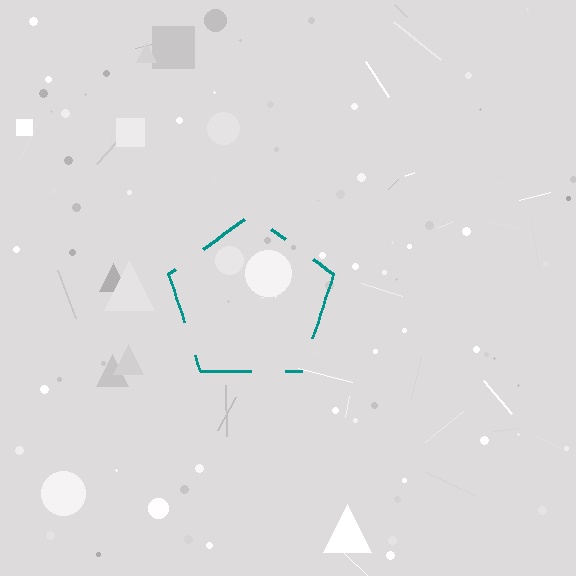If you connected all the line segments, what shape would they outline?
They would outline a pentagon.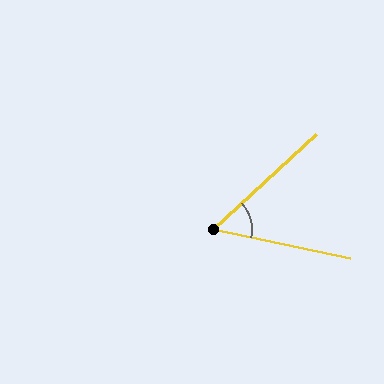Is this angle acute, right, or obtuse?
It is acute.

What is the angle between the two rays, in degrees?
Approximately 55 degrees.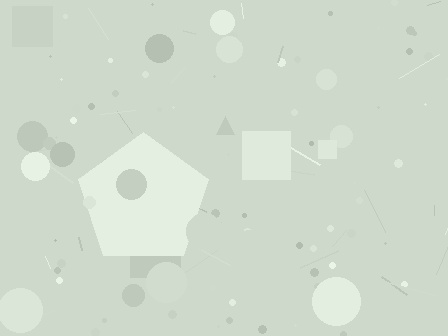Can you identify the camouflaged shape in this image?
The camouflaged shape is a pentagon.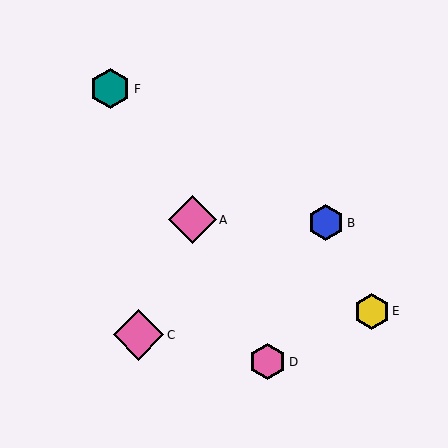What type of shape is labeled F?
Shape F is a teal hexagon.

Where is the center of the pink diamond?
The center of the pink diamond is at (192, 220).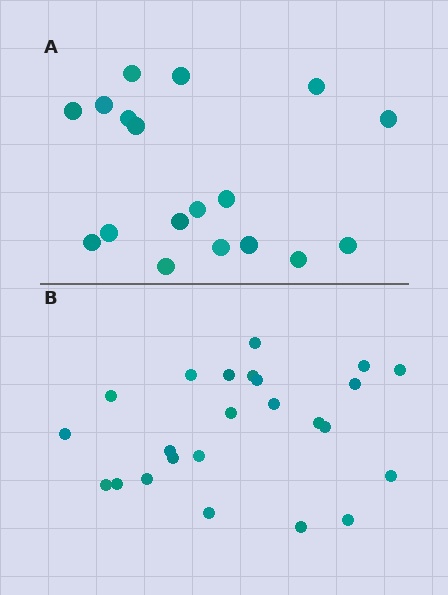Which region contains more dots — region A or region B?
Region B (the bottom region) has more dots.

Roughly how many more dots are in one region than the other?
Region B has about 6 more dots than region A.